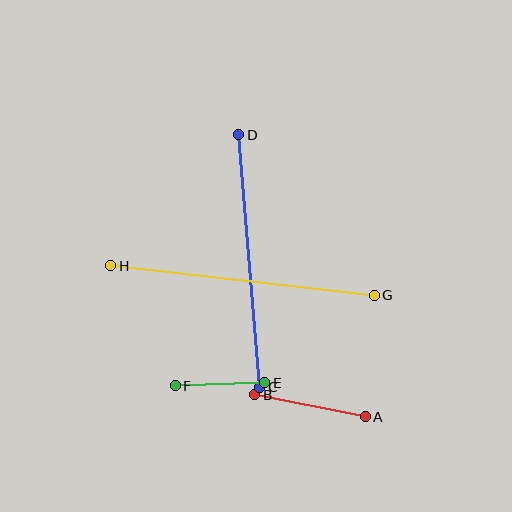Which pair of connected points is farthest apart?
Points G and H are farthest apart.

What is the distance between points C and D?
The distance is approximately 253 pixels.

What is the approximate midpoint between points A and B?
The midpoint is at approximately (310, 406) pixels.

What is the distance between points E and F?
The distance is approximately 90 pixels.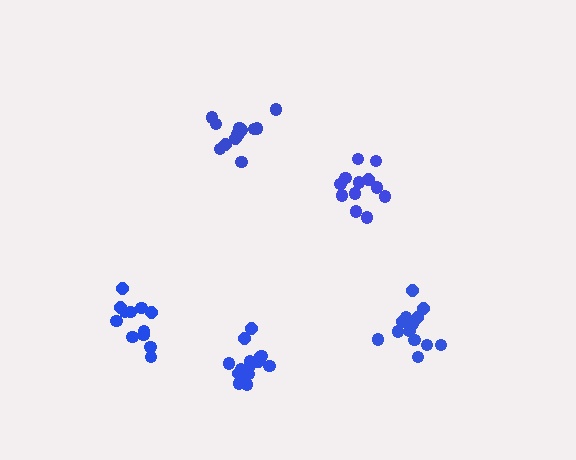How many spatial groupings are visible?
There are 5 spatial groupings.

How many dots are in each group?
Group 1: 12 dots, Group 2: 13 dots, Group 3: 12 dots, Group 4: 13 dots, Group 5: 16 dots (66 total).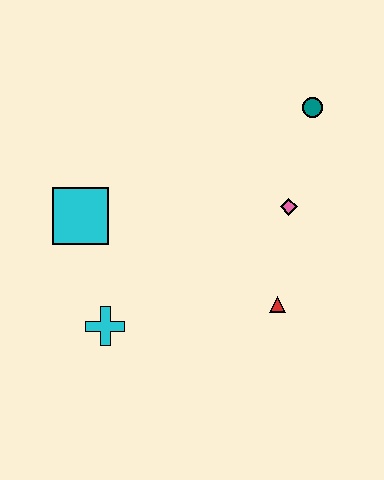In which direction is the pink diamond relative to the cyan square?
The pink diamond is to the right of the cyan square.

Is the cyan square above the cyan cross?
Yes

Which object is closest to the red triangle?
The pink diamond is closest to the red triangle.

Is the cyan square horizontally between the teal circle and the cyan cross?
No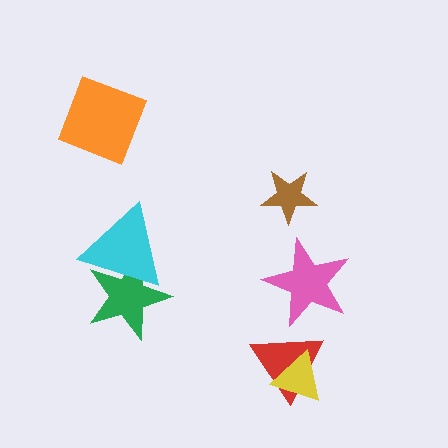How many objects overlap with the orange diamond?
0 objects overlap with the orange diamond.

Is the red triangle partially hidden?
Yes, it is partially covered by another shape.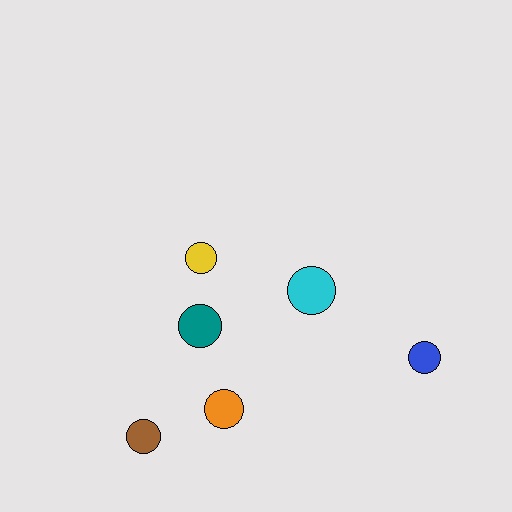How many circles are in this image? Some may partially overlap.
There are 6 circles.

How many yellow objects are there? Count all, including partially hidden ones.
There is 1 yellow object.